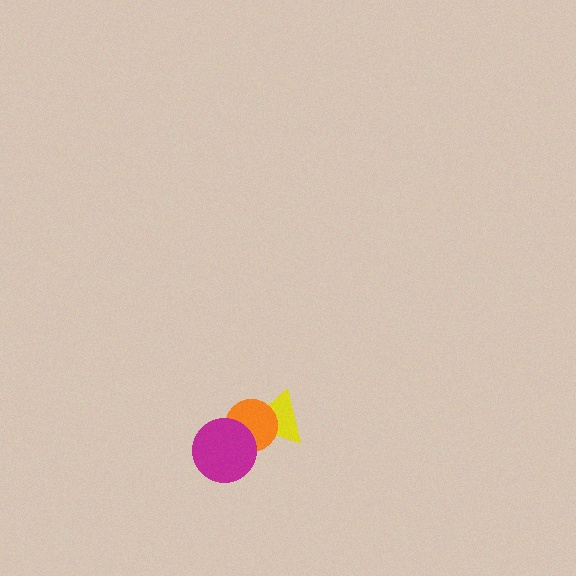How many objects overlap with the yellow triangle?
1 object overlaps with the yellow triangle.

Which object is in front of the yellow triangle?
The orange circle is in front of the yellow triangle.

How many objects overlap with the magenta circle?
1 object overlaps with the magenta circle.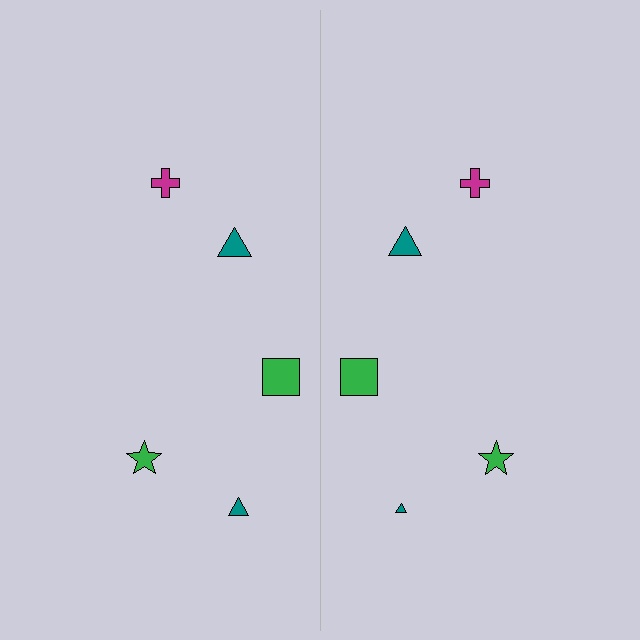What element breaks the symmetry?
The teal triangle on the right side has a different size than its mirror counterpart.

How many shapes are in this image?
There are 10 shapes in this image.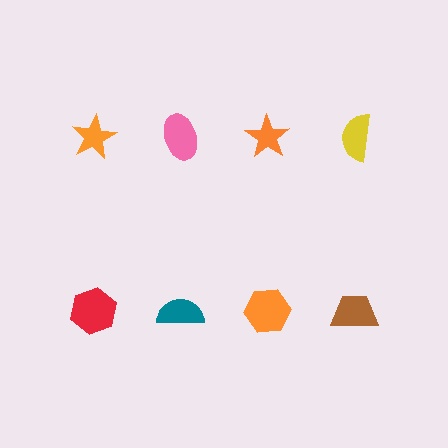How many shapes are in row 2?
4 shapes.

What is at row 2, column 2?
A teal semicircle.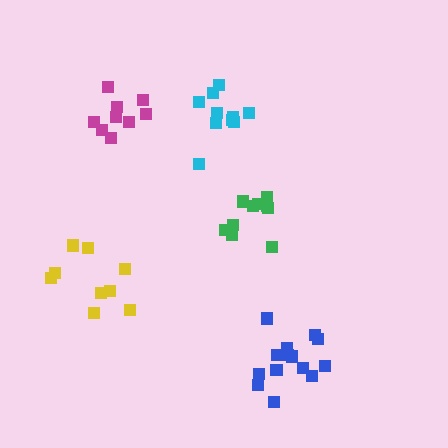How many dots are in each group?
Group 1: 9 dots, Group 2: 9 dots, Group 3: 14 dots, Group 4: 10 dots, Group 5: 10 dots (52 total).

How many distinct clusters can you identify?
There are 5 distinct clusters.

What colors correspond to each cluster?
The clusters are colored: magenta, yellow, blue, green, cyan.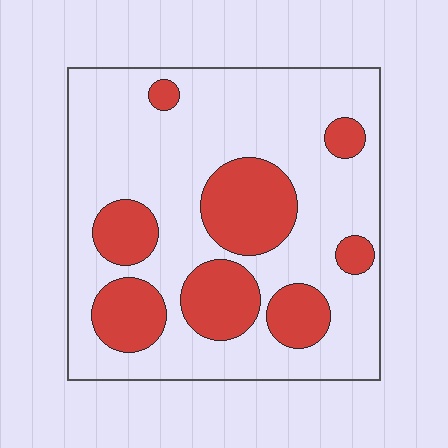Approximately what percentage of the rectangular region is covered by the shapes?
Approximately 30%.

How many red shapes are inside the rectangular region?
8.